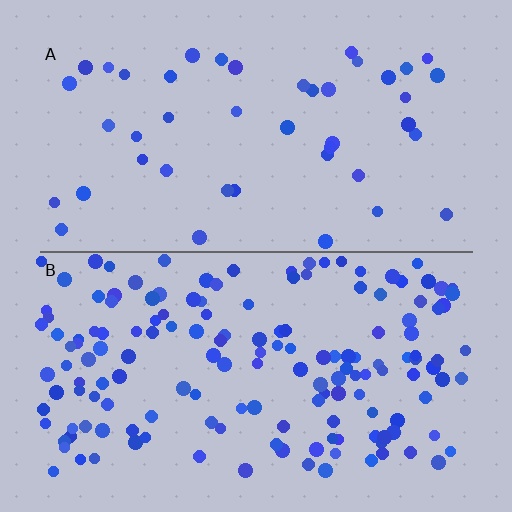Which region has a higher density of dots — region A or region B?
B (the bottom).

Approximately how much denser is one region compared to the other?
Approximately 3.6× — region B over region A.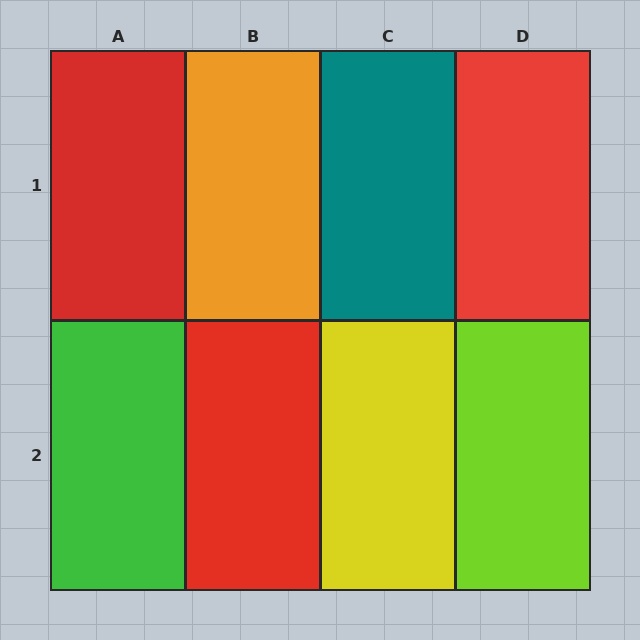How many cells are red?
3 cells are red.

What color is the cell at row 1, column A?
Red.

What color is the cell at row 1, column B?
Orange.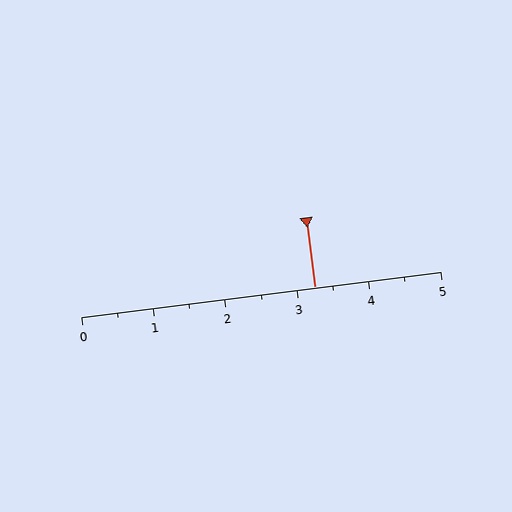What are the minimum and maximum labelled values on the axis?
The axis runs from 0 to 5.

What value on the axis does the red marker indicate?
The marker indicates approximately 3.2.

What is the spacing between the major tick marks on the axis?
The major ticks are spaced 1 apart.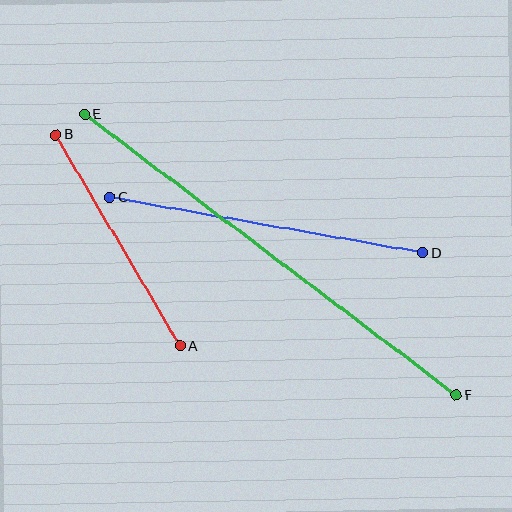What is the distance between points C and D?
The distance is approximately 318 pixels.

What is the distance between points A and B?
The distance is approximately 245 pixels.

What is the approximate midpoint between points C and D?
The midpoint is at approximately (266, 225) pixels.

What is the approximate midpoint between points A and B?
The midpoint is at approximately (118, 240) pixels.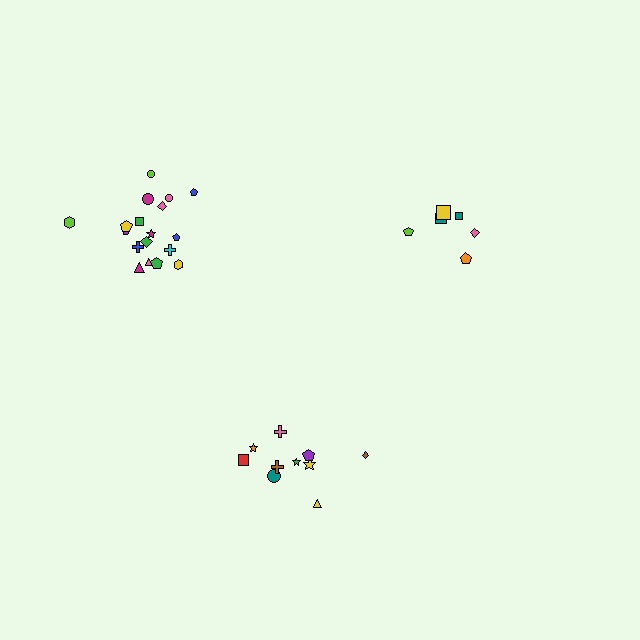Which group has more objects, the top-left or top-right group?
The top-left group.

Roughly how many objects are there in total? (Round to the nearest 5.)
Roughly 35 objects in total.